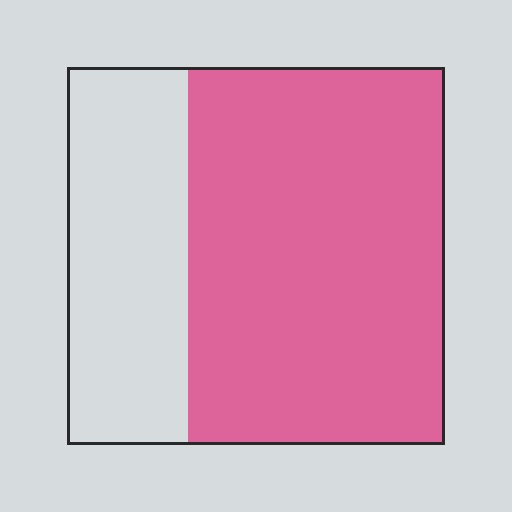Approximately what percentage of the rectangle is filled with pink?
Approximately 70%.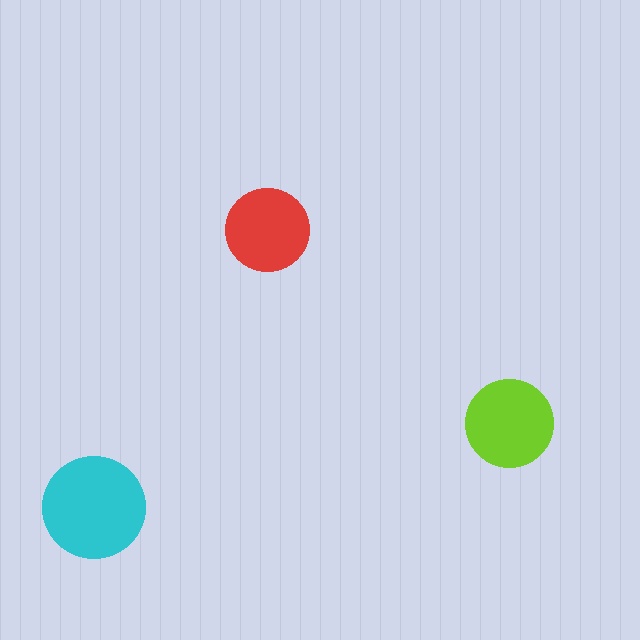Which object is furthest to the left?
The cyan circle is leftmost.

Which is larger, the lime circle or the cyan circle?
The cyan one.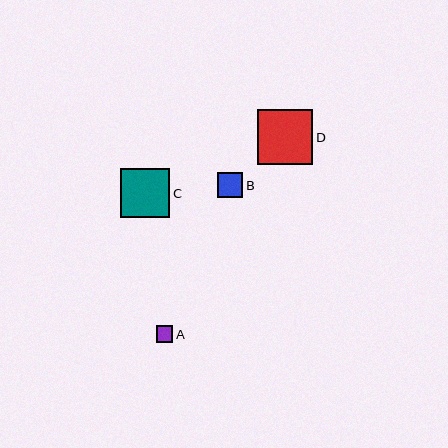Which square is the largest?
Square D is the largest with a size of approximately 55 pixels.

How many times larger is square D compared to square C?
Square D is approximately 1.1 times the size of square C.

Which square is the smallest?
Square A is the smallest with a size of approximately 17 pixels.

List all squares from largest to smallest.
From largest to smallest: D, C, B, A.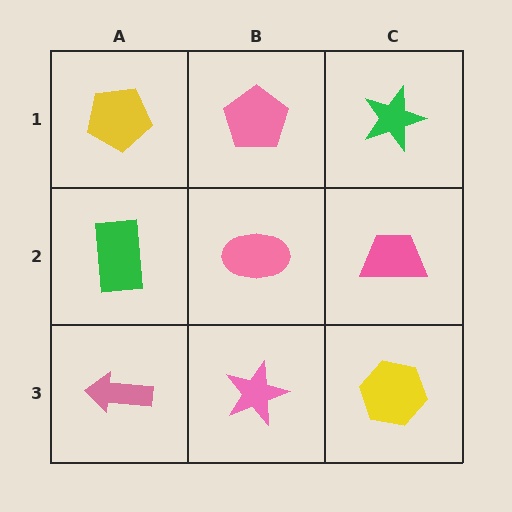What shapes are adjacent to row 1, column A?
A green rectangle (row 2, column A), a pink pentagon (row 1, column B).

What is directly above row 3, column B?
A pink ellipse.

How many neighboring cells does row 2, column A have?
3.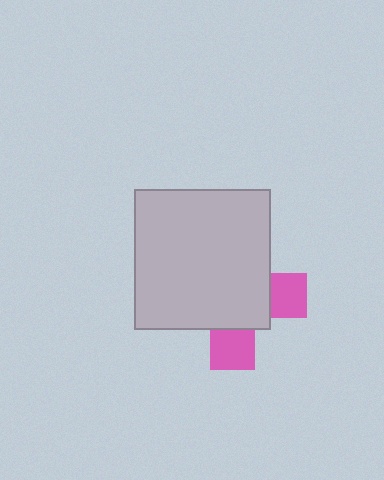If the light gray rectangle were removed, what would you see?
You would see the complete pink cross.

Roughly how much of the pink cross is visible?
A small part of it is visible (roughly 30%).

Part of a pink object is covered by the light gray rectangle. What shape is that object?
It is a cross.